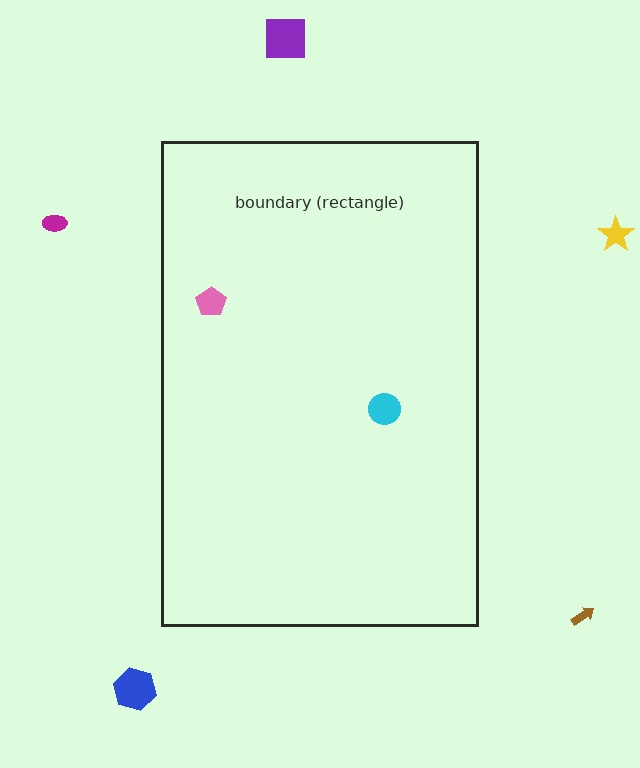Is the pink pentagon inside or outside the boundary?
Inside.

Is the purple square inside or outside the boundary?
Outside.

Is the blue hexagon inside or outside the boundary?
Outside.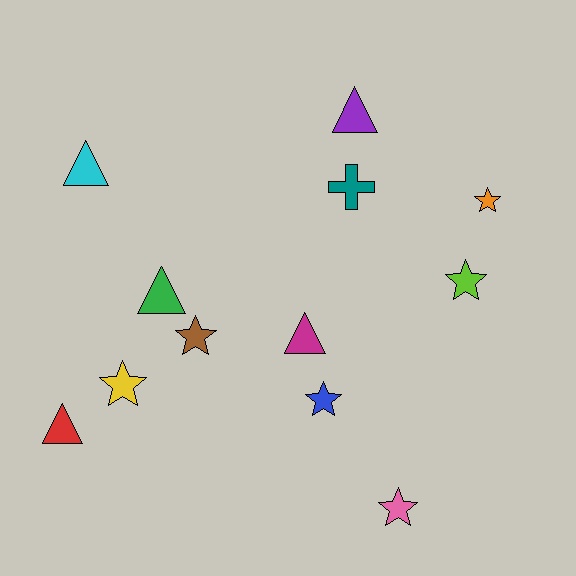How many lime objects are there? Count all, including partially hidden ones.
There is 1 lime object.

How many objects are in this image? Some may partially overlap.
There are 12 objects.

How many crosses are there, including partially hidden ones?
There is 1 cross.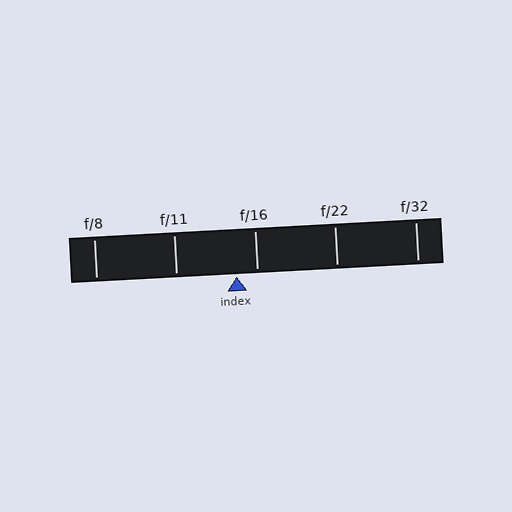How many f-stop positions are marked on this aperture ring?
There are 5 f-stop positions marked.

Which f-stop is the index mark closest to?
The index mark is closest to f/16.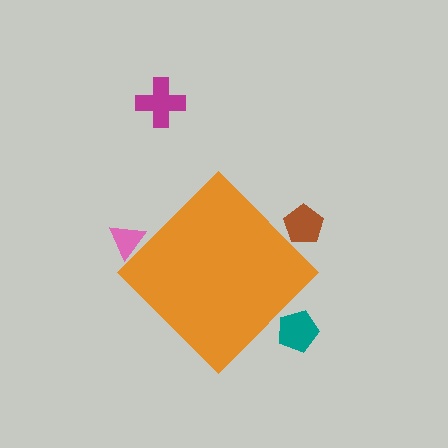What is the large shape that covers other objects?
An orange diamond.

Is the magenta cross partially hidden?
No, the magenta cross is fully visible.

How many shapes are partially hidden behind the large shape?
3 shapes are partially hidden.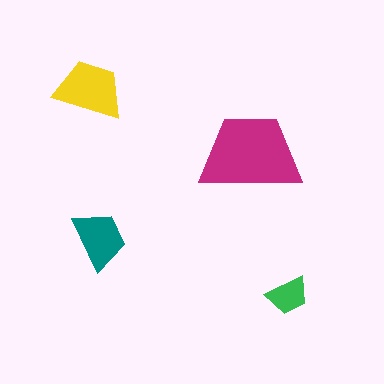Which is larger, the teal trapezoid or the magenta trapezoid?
The magenta one.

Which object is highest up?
The yellow trapezoid is topmost.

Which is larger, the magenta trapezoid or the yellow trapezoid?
The magenta one.